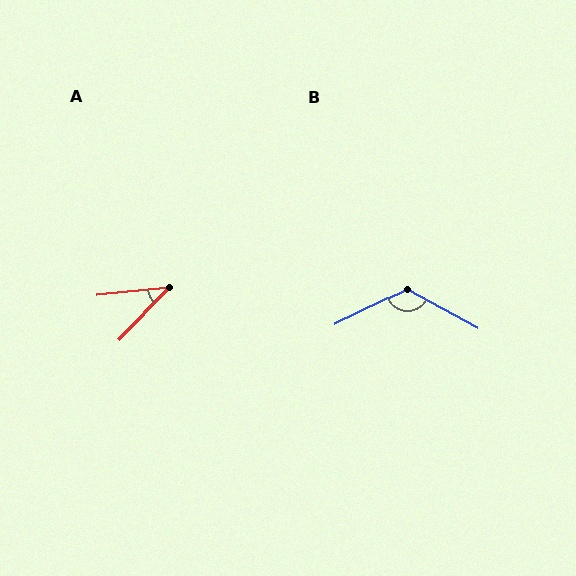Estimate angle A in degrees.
Approximately 40 degrees.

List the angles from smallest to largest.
A (40°), B (125°).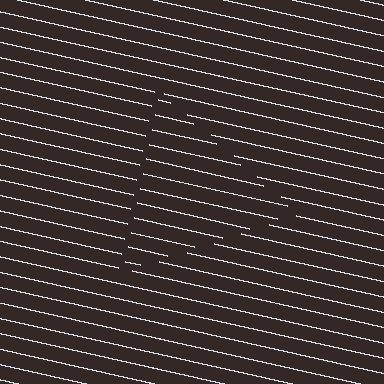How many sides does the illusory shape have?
3 sides — the line-ends trace a triangle.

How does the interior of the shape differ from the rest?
The interior of the shape contains the same grating, shifted by half a period — the contour is defined by the phase discontinuity where line-ends from the inner and outer gratings abut.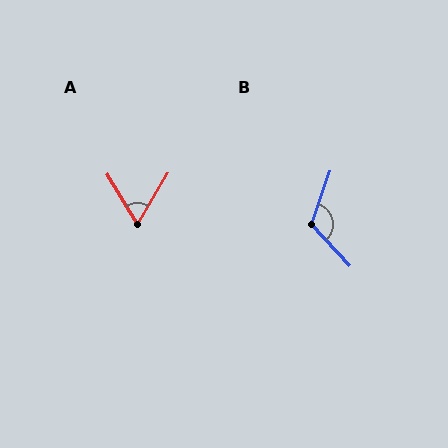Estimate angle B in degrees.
Approximately 117 degrees.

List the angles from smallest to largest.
A (62°), B (117°).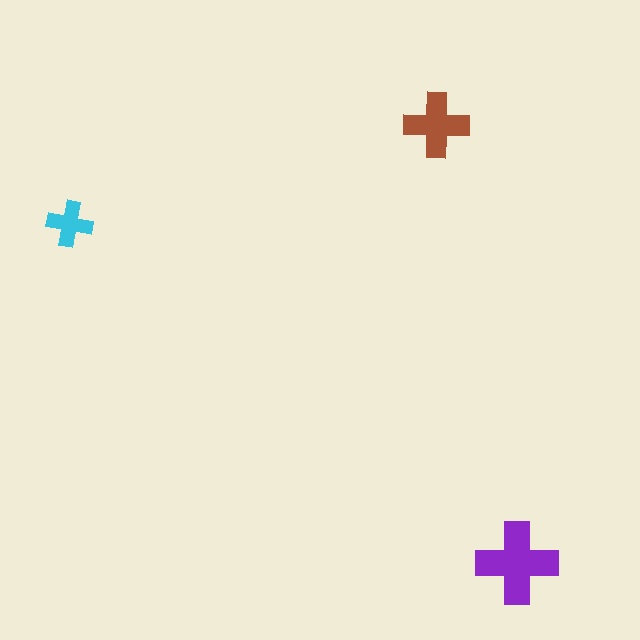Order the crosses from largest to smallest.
the purple one, the brown one, the cyan one.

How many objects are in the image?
There are 3 objects in the image.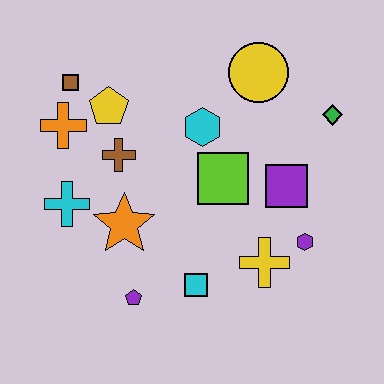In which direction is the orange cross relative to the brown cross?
The orange cross is to the left of the brown cross.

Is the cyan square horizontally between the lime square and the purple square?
No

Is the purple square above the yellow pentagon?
No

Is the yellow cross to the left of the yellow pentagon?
No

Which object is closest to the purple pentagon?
The cyan square is closest to the purple pentagon.